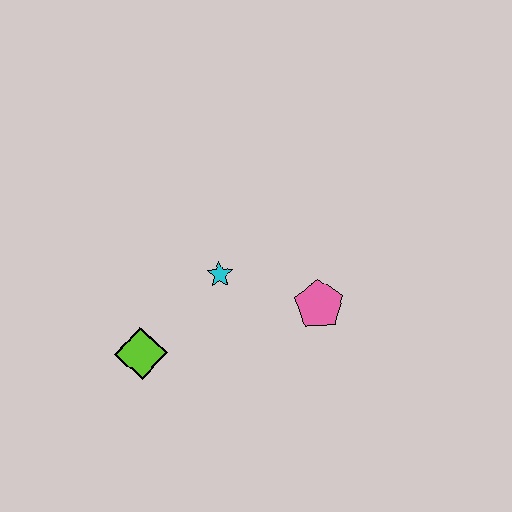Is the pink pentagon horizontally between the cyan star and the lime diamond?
No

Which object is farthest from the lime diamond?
The pink pentagon is farthest from the lime diamond.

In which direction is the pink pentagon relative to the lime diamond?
The pink pentagon is to the right of the lime diamond.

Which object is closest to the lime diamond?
The cyan star is closest to the lime diamond.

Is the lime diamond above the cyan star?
No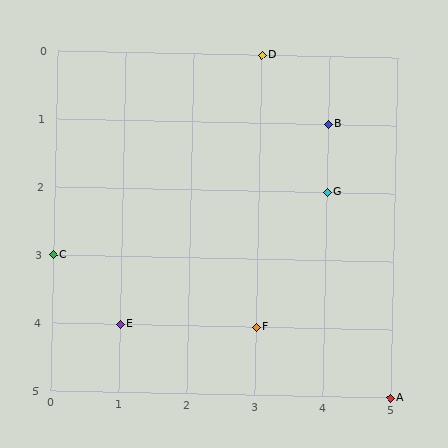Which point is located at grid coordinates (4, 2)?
Point G is at (4, 2).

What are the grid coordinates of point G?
Point G is at grid coordinates (4, 2).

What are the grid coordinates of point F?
Point F is at grid coordinates (3, 4).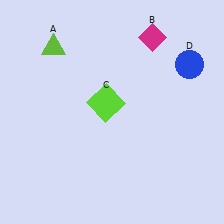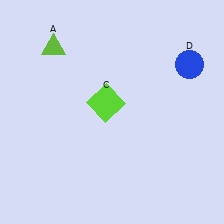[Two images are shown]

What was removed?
The magenta diamond (B) was removed in Image 2.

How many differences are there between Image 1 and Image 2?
There is 1 difference between the two images.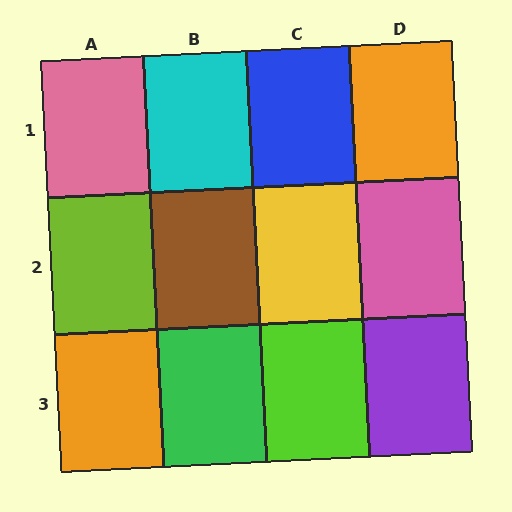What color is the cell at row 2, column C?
Yellow.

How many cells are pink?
2 cells are pink.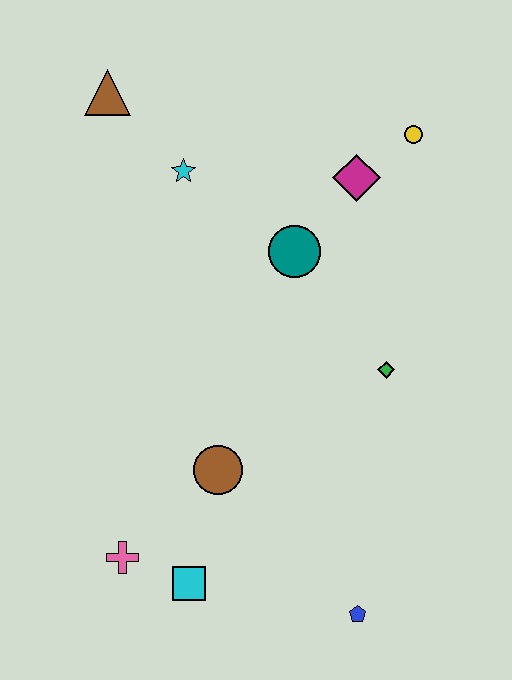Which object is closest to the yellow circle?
The magenta diamond is closest to the yellow circle.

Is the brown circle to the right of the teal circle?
No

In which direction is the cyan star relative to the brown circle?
The cyan star is above the brown circle.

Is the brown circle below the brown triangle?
Yes